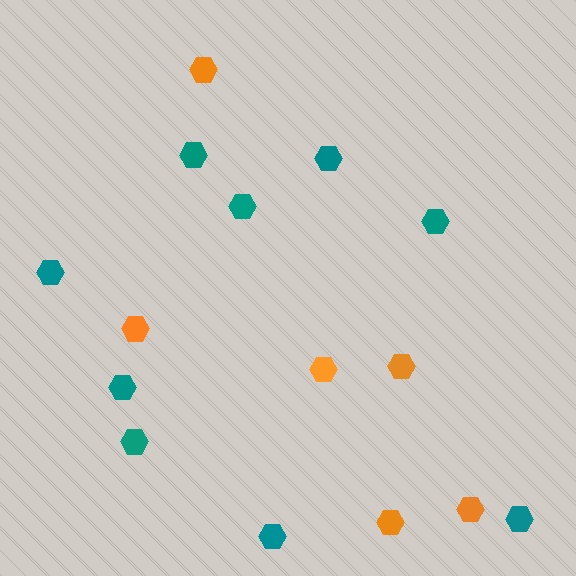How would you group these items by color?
There are 2 groups: one group of orange hexagons (6) and one group of teal hexagons (9).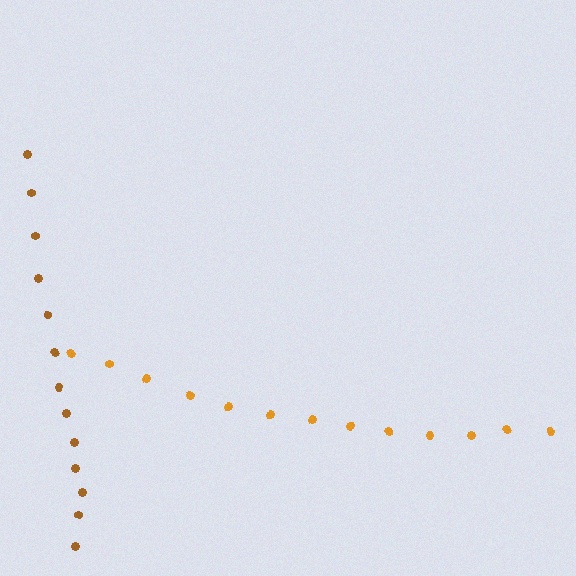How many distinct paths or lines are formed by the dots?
There are 2 distinct paths.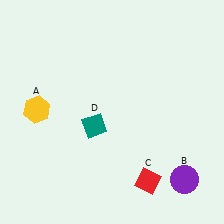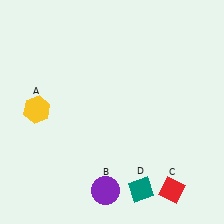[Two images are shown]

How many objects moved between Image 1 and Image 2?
3 objects moved between the two images.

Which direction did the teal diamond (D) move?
The teal diamond (D) moved down.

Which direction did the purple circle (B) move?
The purple circle (B) moved left.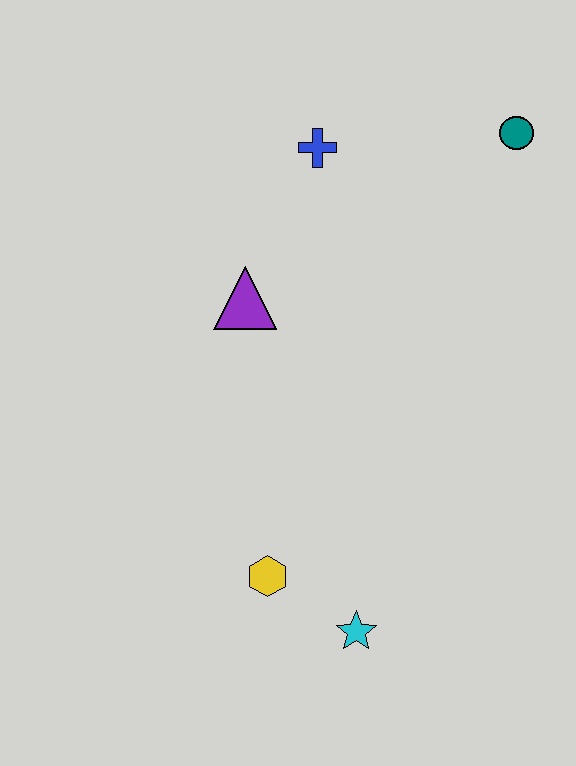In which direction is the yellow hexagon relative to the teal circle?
The yellow hexagon is below the teal circle.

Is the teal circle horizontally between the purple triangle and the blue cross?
No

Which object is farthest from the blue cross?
The cyan star is farthest from the blue cross.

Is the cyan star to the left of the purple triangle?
No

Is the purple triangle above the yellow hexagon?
Yes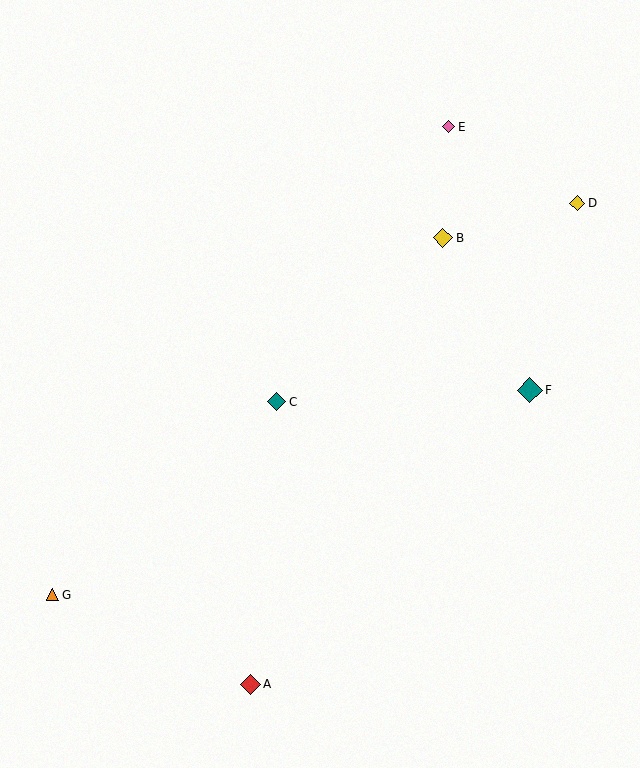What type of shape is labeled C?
Shape C is a teal diamond.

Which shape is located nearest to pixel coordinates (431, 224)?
The yellow diamond (labeled B) at (443, 238) is nearest to that location.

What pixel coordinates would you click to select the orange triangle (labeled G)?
Click at (53, 595) to select the orange triangle G.